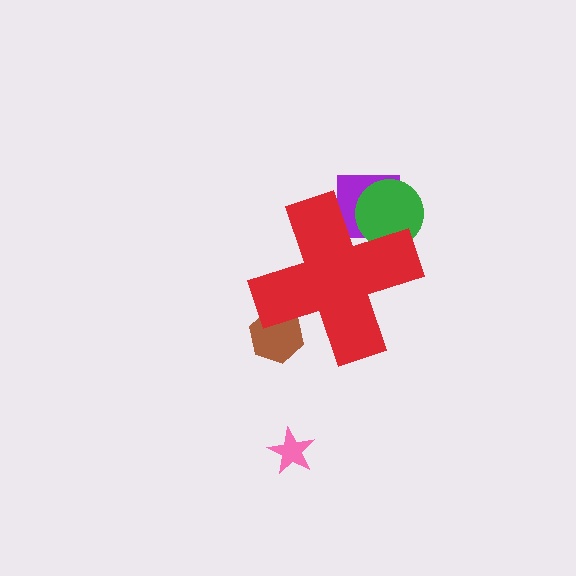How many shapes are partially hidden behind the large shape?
3 shapes are partially hidden.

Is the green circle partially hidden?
Yes, the green circle is partially hidden behind the red cross.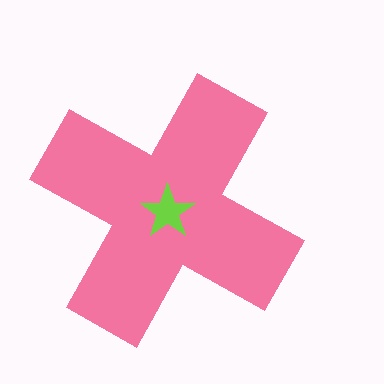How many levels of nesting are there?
2.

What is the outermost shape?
The pink cross.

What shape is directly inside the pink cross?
The lime star.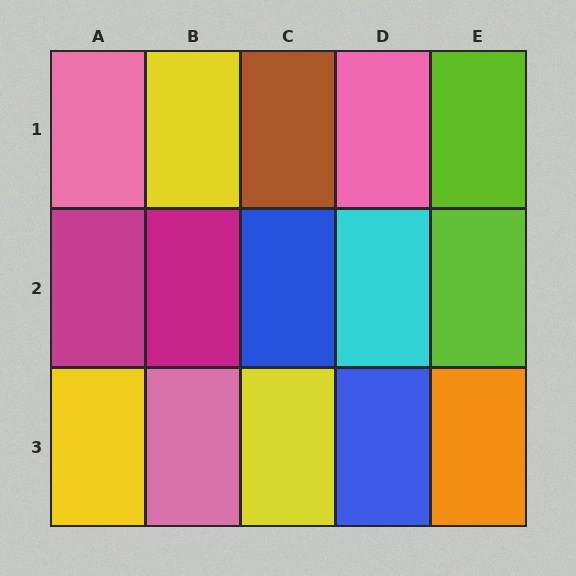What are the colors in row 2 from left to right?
Magenta, magenta, blue, cyan, lime.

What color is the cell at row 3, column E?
Orange.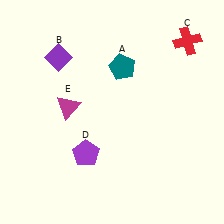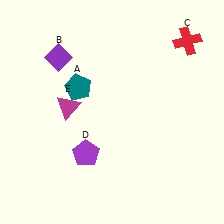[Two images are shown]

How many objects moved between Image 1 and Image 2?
1 object moved between the two images.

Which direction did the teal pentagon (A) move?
The teal pentagon (A) moved left.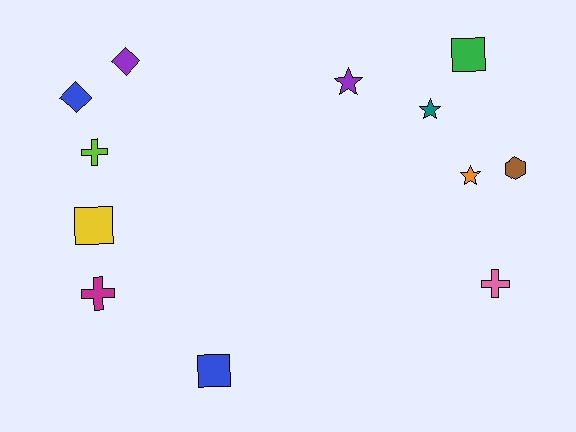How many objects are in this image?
There are 12 objects.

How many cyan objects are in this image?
There are no cyan objects.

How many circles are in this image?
There are no circles.